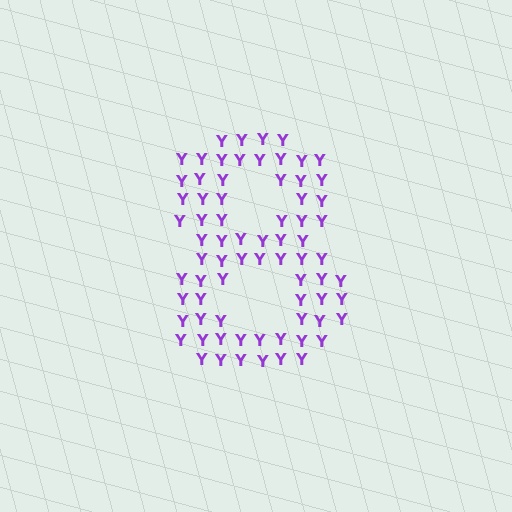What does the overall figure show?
The overall figure shows the digit 8.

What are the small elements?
The small elements are letter Y's.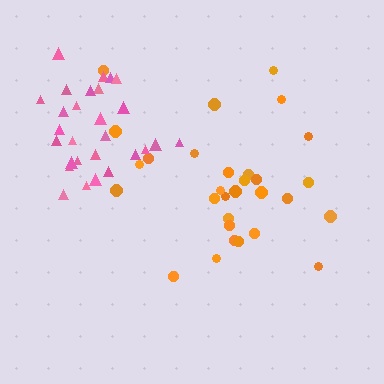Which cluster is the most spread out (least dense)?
Orange.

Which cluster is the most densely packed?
Pink.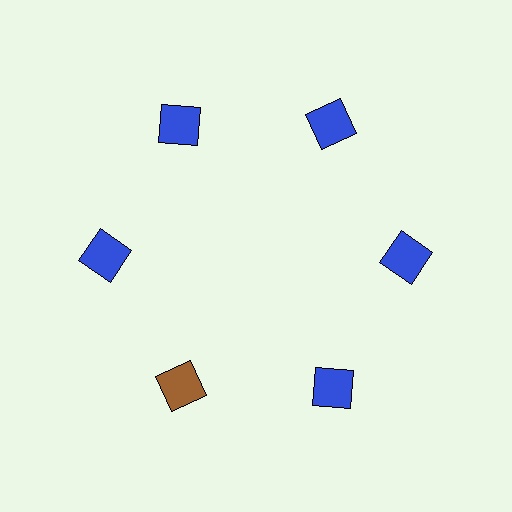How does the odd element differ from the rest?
It has a different color: brown instead of blue.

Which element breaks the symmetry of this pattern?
The brown square at roughly the 7 o'clock position breaks the symmetry. All other shapes are blue squares.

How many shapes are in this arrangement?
There are 6 shapes arranged in a ring pattern.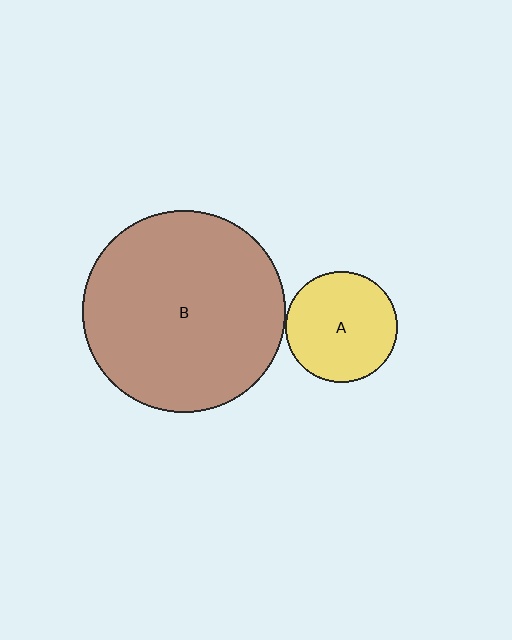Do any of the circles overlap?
No, none of the circles overlap.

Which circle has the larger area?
Circle B (brown).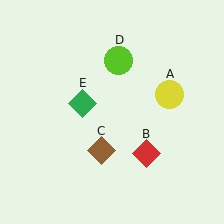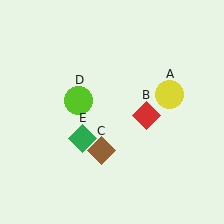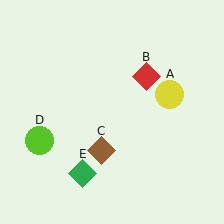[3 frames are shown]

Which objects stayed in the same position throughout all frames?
Yellow circle (object A) and brown diamond (object C) remained stationary.